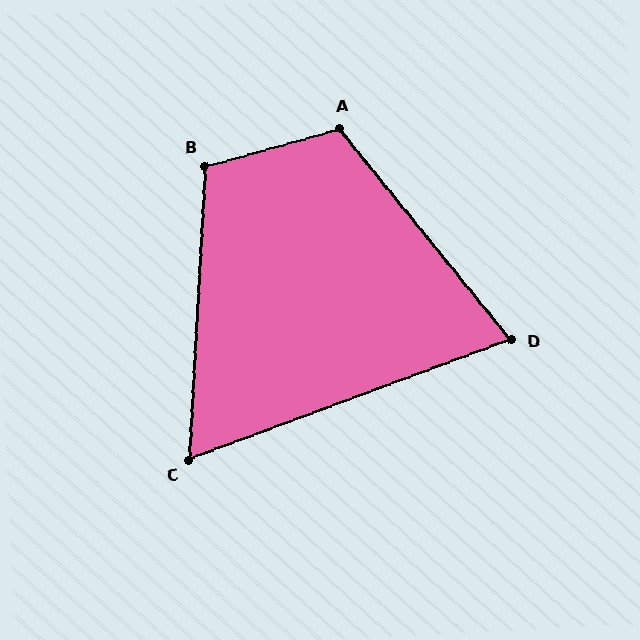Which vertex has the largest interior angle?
A, at approximately 114 degrees.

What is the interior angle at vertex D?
Approximately 71 degrees (acute).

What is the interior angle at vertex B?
Approximately 109 degrees (obtuse).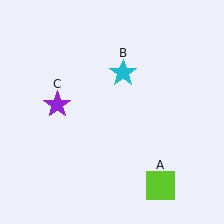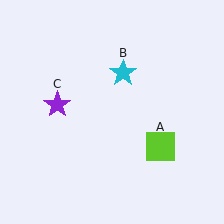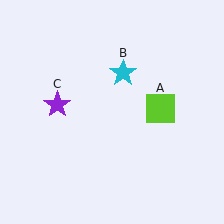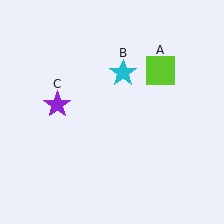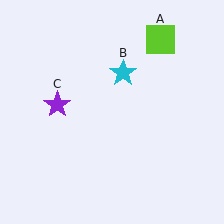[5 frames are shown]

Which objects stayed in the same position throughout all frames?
Cyan star (object B) and purple star (object C) remained stationary.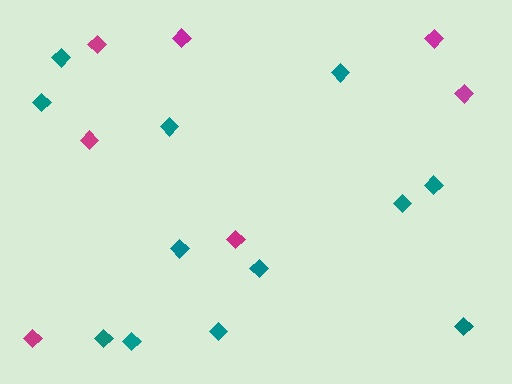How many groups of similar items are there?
There are 2 groups: one group of teal diamonds (12) and one group of magenta diamonds (7).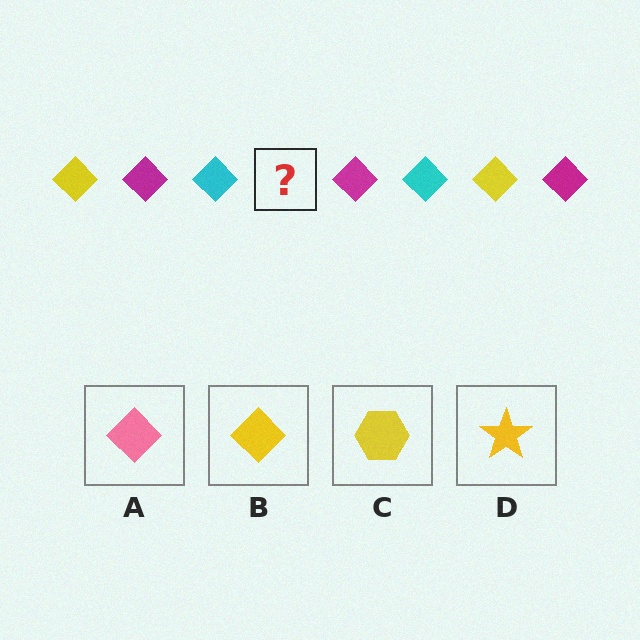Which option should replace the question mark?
Option B.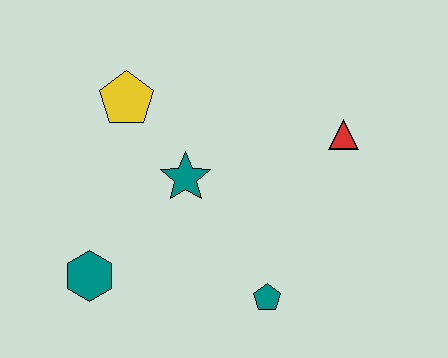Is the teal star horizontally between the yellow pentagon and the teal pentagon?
Yes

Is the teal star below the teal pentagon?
No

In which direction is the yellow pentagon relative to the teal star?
The yellow pentagon is above the teal star.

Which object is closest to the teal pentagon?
The teal star is closest to the teal pentagon.